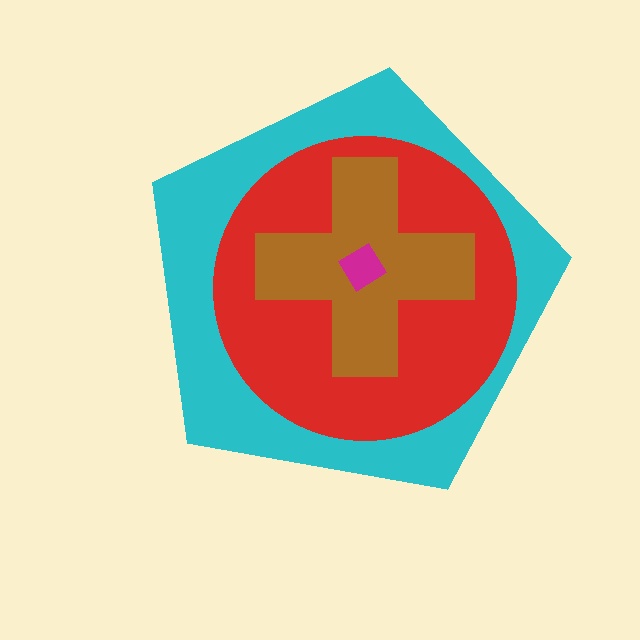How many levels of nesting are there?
4.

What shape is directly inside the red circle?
The brown cross.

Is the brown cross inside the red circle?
Yes.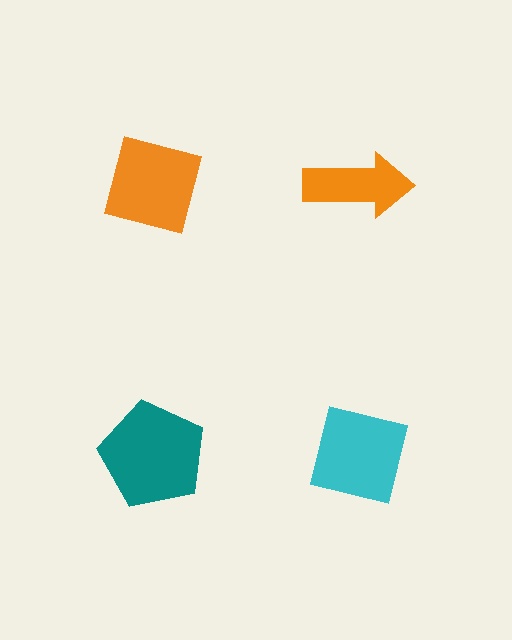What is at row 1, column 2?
An orange arrow.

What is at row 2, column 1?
A teal pentagon.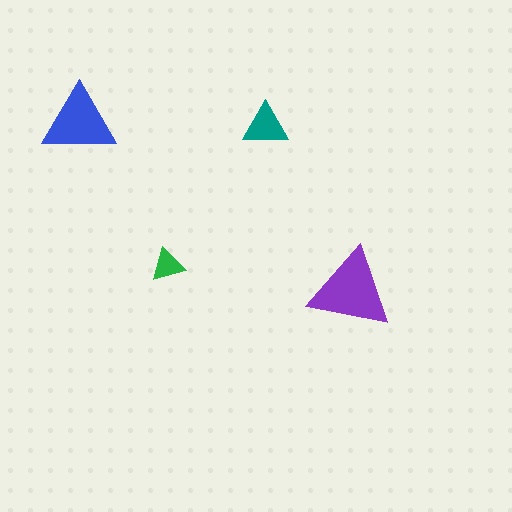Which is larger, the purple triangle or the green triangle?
The purple one.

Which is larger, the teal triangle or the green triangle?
The teal one.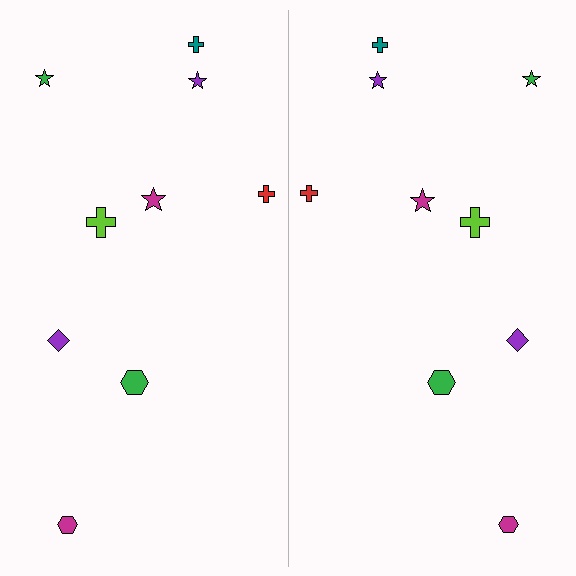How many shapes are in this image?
There are 18 shapes in this image.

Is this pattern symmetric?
Yes, this pattern has bilateral (reflection) symmetry.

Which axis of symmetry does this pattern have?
The pattern has a vertical axis of symmetry running through the center of the image.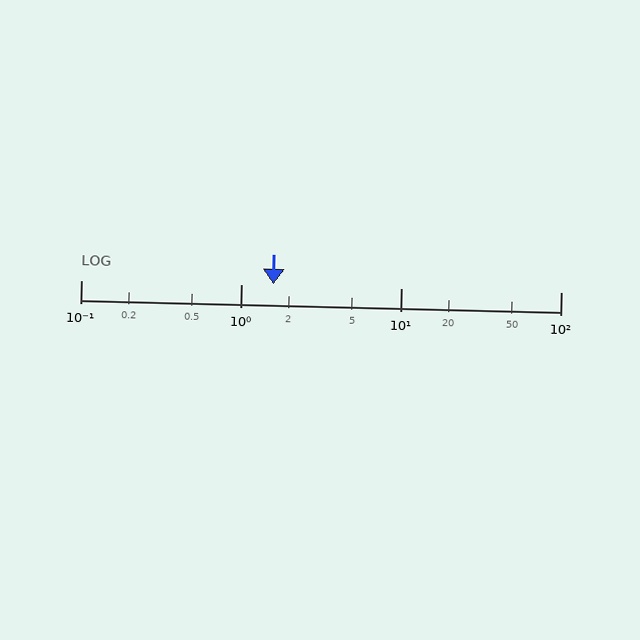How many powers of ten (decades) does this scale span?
The scale spans 3 decades, from 0.1 to 100.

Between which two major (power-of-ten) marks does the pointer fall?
The pointer is between 1 and 10.